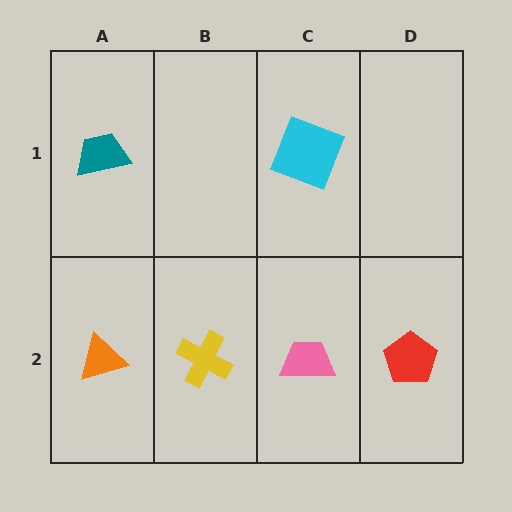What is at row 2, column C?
A pink trapezoid.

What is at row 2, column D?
A red pentagon.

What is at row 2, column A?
An orange triangle.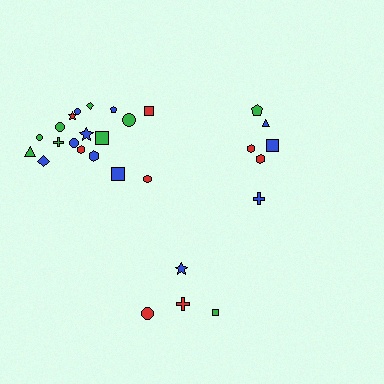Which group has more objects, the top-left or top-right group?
The top-left group.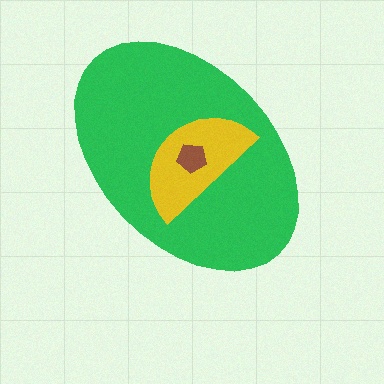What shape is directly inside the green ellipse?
The yellow semicircle.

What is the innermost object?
The brown pentagon.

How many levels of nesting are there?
3.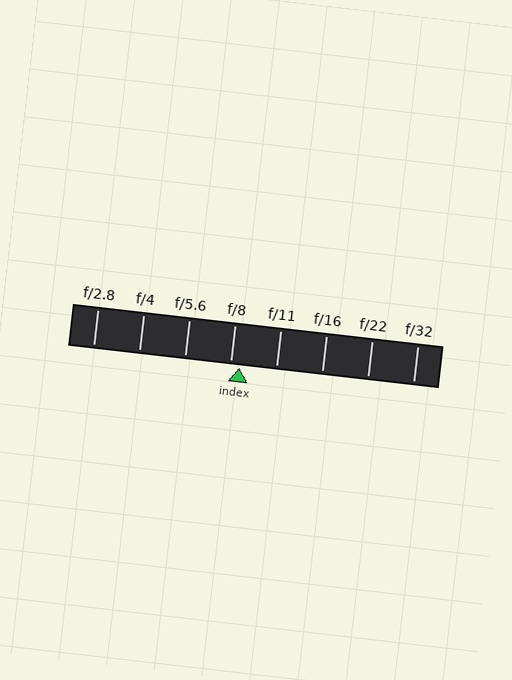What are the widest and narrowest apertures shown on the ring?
The widest aperture shown is f/2.8 and the narrowest is f/32.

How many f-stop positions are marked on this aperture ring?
There are 8 f-stop positions marked.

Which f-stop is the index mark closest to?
The index mark is closest to f/8.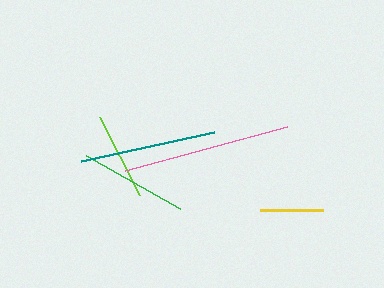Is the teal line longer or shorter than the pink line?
The pink line is longer than the teal line.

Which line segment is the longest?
The pink line is the longest at approximately 168 pixels.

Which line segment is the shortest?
The yellow line is the shortest at approximately 63 pixels.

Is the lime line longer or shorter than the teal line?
The teal line is longer than the lime line.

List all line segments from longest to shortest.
From longest to shortest: pink, teal, green, lime, yellow.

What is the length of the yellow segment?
The yellow segment is approximately 63 pixels long.